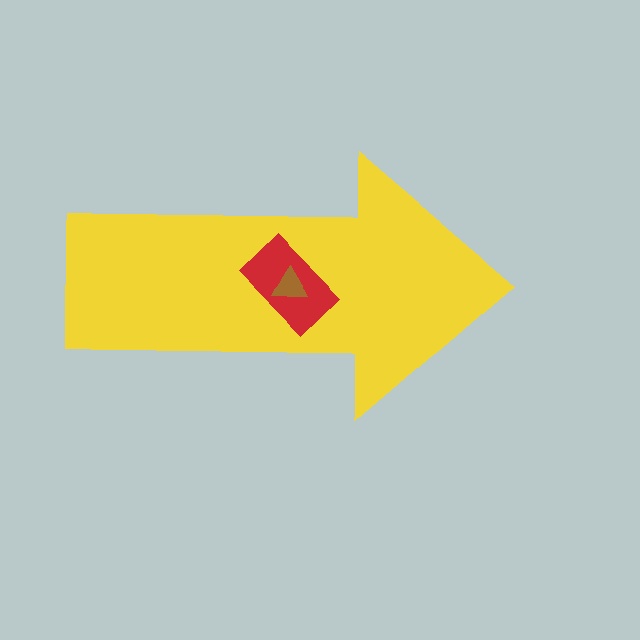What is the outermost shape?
The yellow arrow.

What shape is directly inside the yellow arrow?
The red rectangle.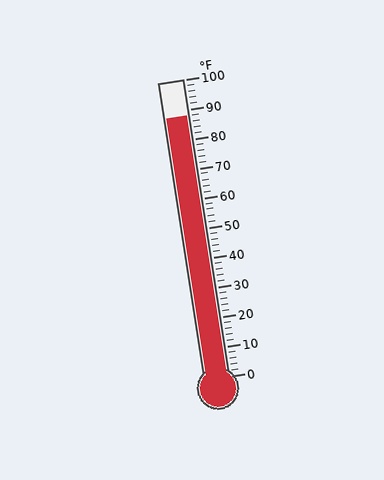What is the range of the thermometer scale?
The thermometer scale ranges from 0°F to 100°F.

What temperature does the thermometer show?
The thermometer shows approximately 88°F.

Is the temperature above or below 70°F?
The temperature is above 70°F.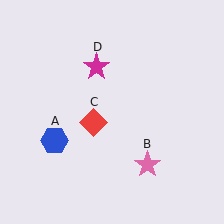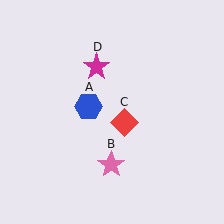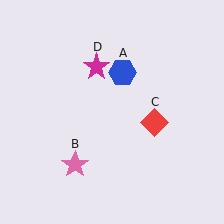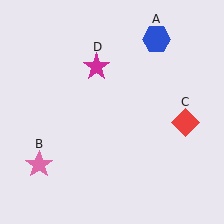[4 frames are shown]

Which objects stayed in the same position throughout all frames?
Magenta star (object D) remained stationary.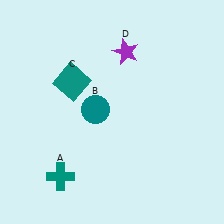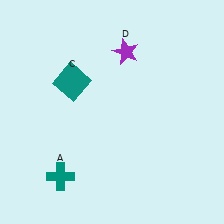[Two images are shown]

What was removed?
The teal circle (B) was removed in Image 2.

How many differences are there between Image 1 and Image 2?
There is 1 difference between the two images.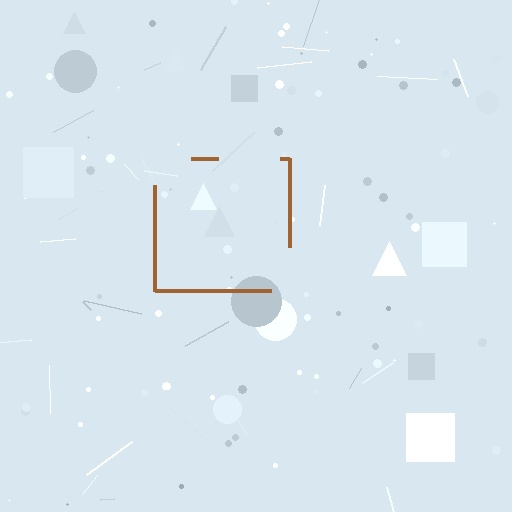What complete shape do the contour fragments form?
The contour fragments form a square.